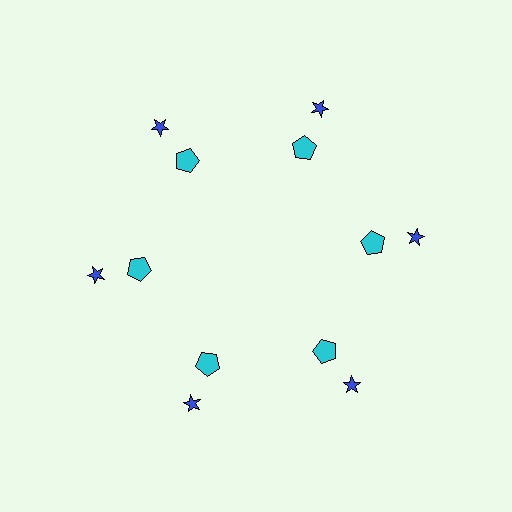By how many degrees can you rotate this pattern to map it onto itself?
The pattern maps onto itself every 60 degrees of rotation.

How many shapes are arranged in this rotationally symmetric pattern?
There are 12 shapes, arranged in 6 groups of 2.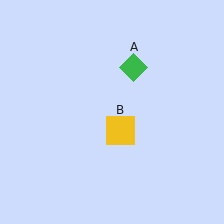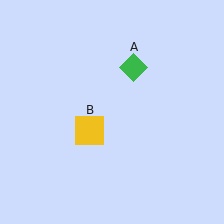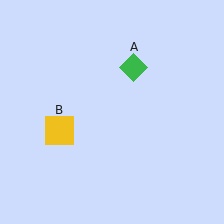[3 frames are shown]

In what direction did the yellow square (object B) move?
The yellow square (object B) moved left.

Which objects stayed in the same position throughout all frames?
Green diamond (object A) remained stationary.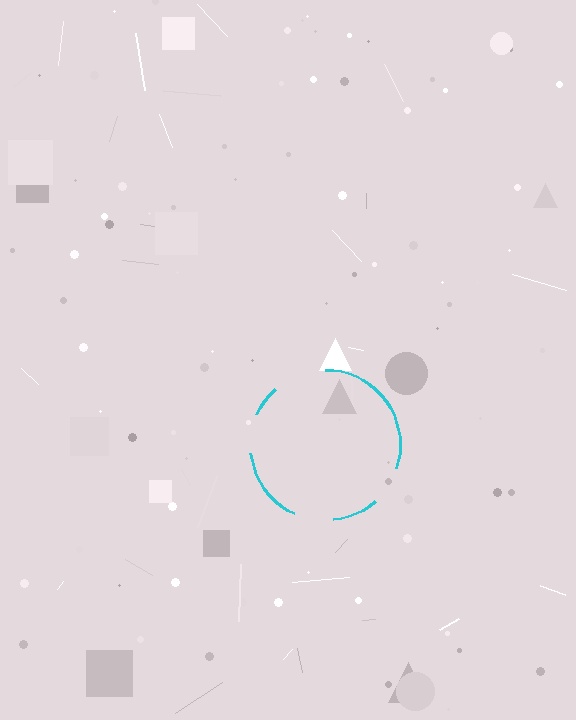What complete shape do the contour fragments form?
The contour fragments form a circle.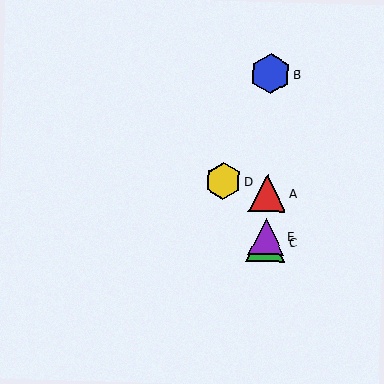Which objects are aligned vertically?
Objects A, B, C, E are aligned vertically.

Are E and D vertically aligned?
No, E is at x≈266 and D is at x≈223.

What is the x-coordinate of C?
Object C is at x≈266.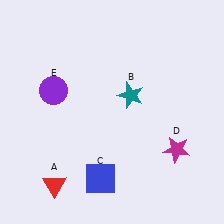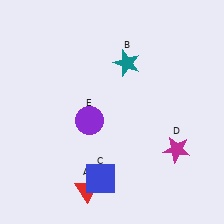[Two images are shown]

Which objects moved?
The objects that moved are: the red triangle (A), the teal star (B), the purple circle (E).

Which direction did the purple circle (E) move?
The purple circle (E) moved right.